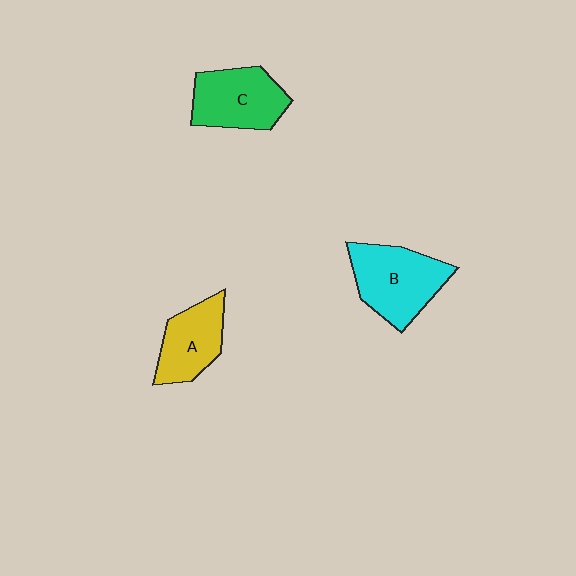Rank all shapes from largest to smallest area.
From largest to smallest: B (cyan), C (green), A (yellow).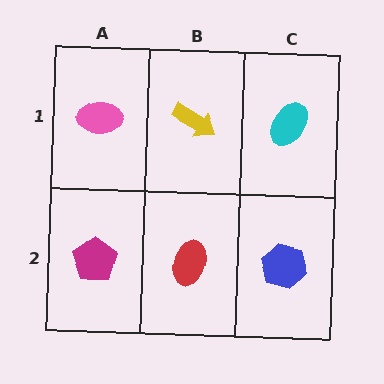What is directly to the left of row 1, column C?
A yellow arrow.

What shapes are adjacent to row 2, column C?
A cyan ellipse (row 1, column C), a red ellipse (row 2, column B).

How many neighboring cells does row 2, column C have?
2.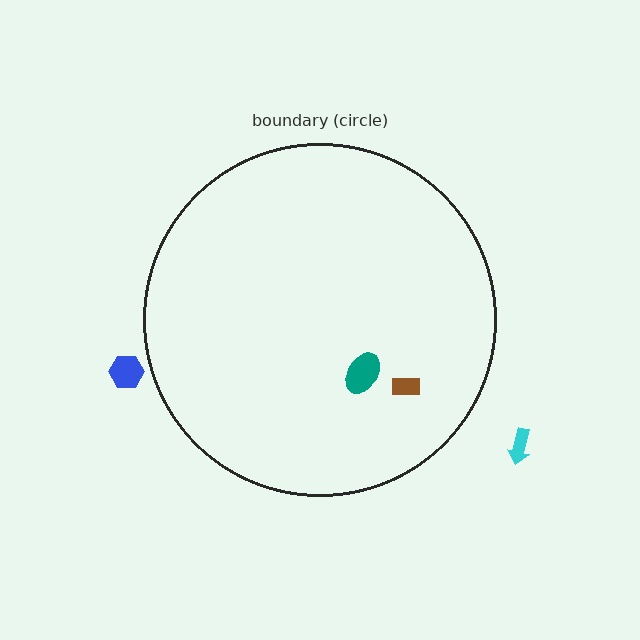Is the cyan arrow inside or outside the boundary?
Outside.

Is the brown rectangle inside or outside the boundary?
Inside.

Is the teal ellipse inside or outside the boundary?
Inside.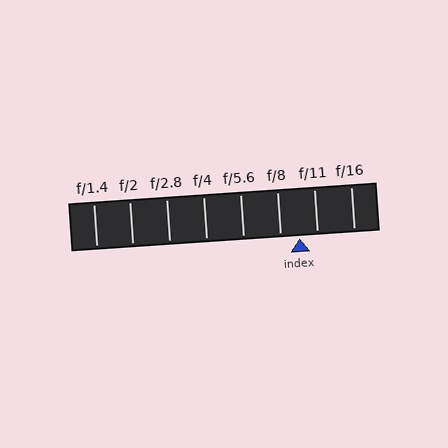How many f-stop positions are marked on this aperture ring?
There are 8 f-stop positions marked.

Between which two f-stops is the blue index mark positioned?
The index mark is between f/8 and f/11.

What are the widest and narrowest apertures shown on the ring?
The widest aperture shown is f/1.4 and the narrowest is f/16.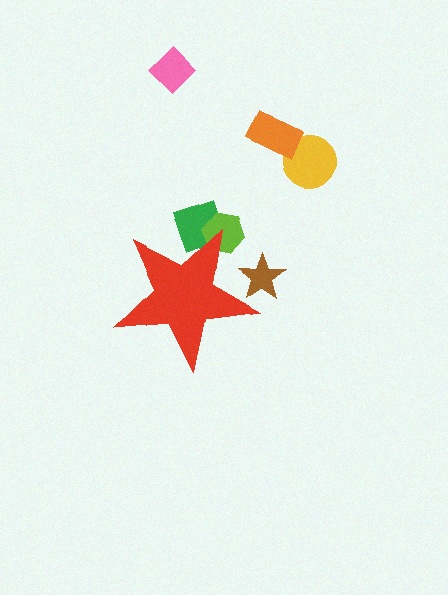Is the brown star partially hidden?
Yes, the brown star is partially hidden behind the red star.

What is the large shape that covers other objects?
A red star.